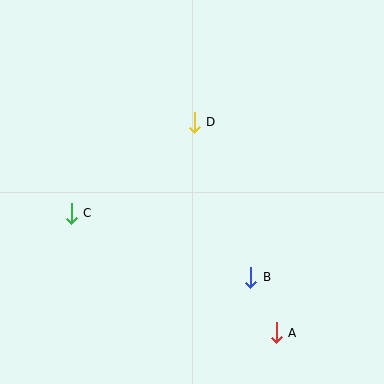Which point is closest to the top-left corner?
Point C is closest to the top-left corner.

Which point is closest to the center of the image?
Point D at (194, 122) is closest to the center.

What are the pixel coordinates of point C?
Point C is at (71, 213).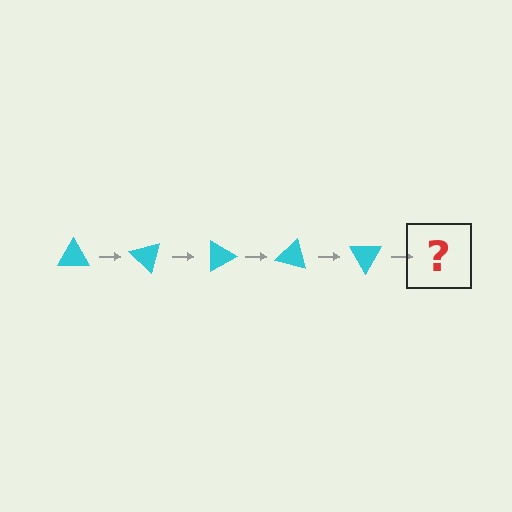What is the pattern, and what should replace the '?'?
The pattern is that the triangle rotates 45 degrees each step. The '?' should be a cyan triangle rotated 225 degrees.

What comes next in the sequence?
The next element should be a cyan triangle rotated 225 degrees.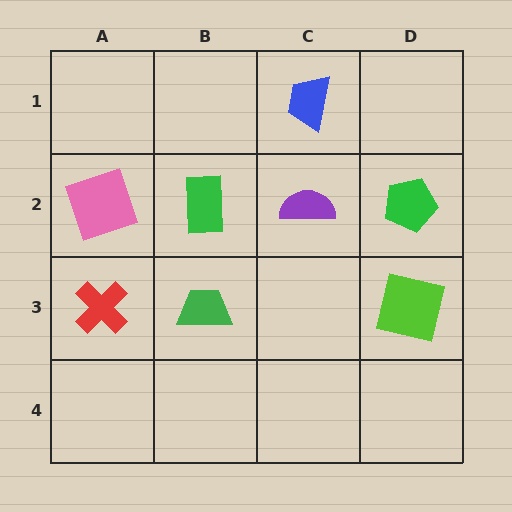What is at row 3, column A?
A red cross.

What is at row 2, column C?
A purple semicircle.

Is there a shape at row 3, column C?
No, that cell is empty.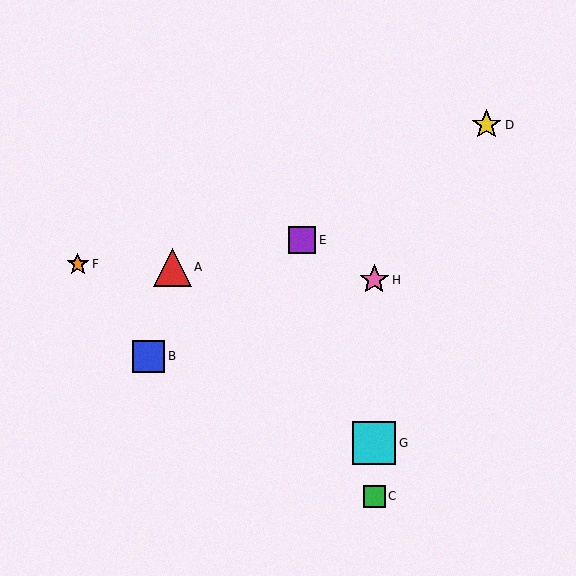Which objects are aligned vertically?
Objects C, G, H are aligned vertically.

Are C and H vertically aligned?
Yes, both are at x≈374.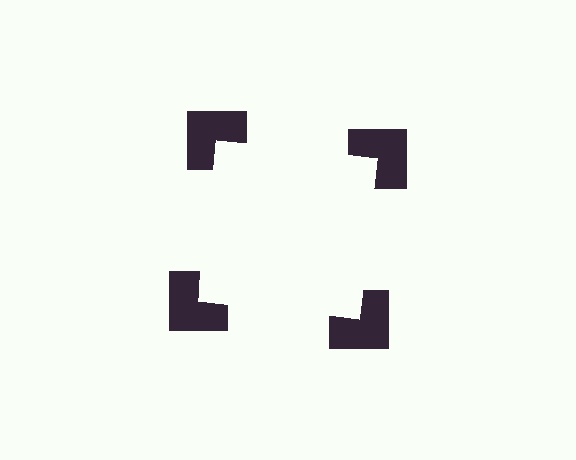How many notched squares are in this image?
There are 4 — one at each vertex of the illusory square.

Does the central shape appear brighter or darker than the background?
It typically appears slightly brighter than the background, even though no actual brightness change is drawn.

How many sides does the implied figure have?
4 sides.